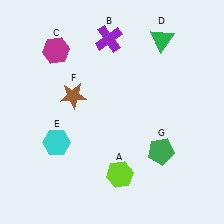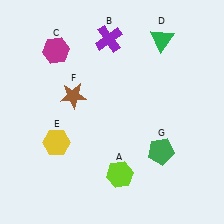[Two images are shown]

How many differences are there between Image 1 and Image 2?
There is 1 difference between the two images.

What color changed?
The hexagon (E) changed from cyan in Image 1 to yellow in Image 2.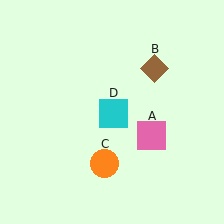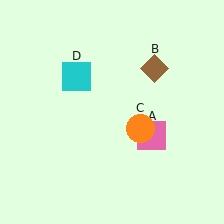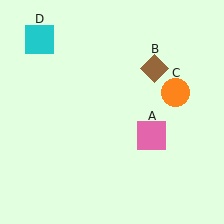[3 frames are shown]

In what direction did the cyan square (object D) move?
The cyan square (object D) moved up and to the left.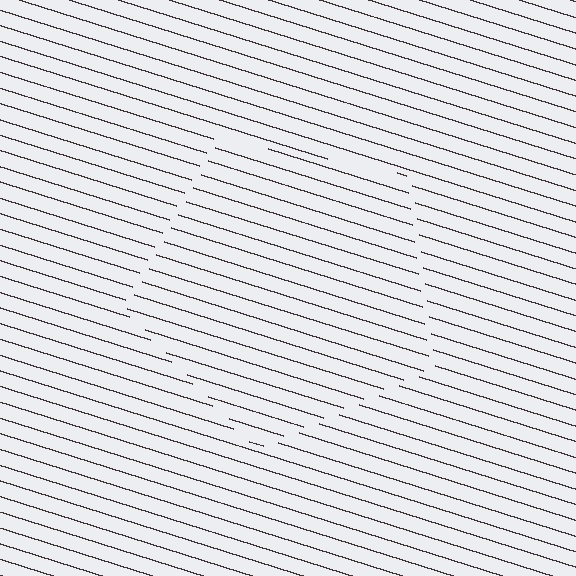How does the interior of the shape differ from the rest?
The interior of the shape contains the same grating, shifted by half a period — the contour is defined by the phase discontinuity where line-ends from the inner and outer gratings abut.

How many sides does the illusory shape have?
5 sides — the line-ends trace a pentagon.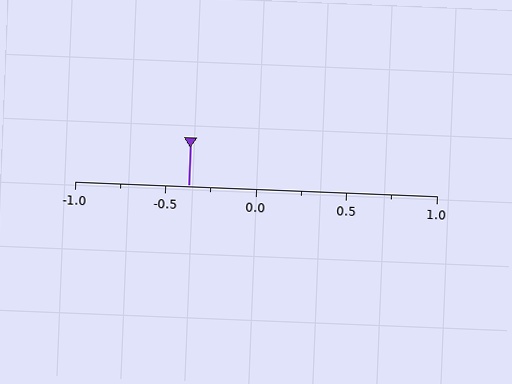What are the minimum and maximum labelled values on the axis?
The axis runs from -1.0 to 1.0.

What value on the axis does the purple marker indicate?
The marker indicates approximately -0.38.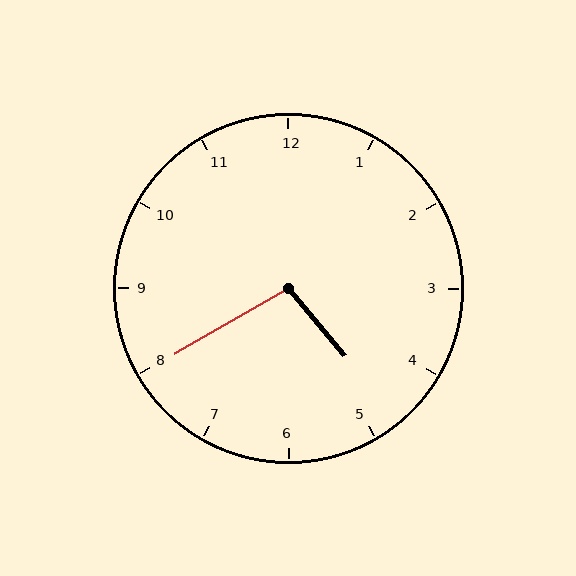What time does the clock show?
4:40.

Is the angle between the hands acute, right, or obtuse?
It is obtuse.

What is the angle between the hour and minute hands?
Approximately 100 degrees.